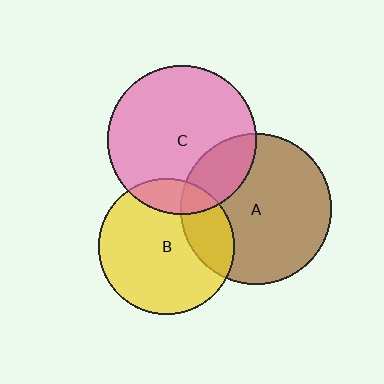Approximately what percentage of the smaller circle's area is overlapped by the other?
Approximately 20%.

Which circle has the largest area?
Circle A (brown).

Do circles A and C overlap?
Yes.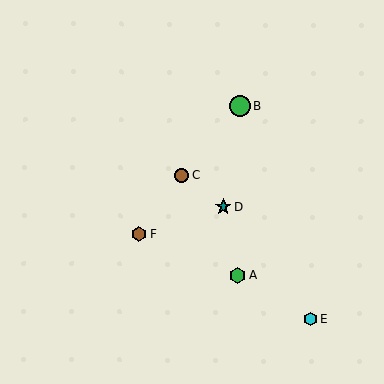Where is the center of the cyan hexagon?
The center of the cyan hexagon is at (311, 319).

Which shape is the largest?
The green circle (labeled B) is the largest.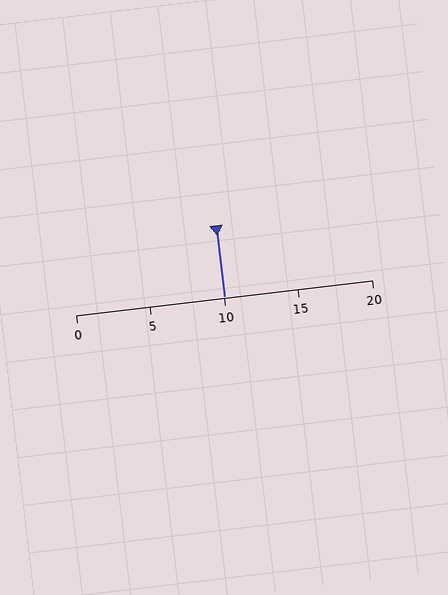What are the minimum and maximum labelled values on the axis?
The axis runs from 0 to 20.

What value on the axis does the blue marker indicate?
The marker indicates approximately 10.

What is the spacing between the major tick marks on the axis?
The major ticks are spaced 5 apart.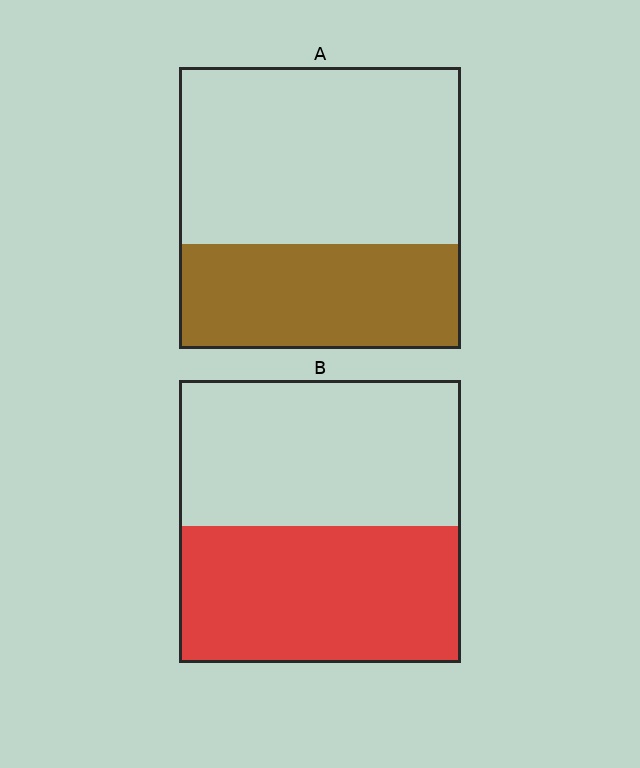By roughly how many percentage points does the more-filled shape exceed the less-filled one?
By roughly 10 percentage points (B over A).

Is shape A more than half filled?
No.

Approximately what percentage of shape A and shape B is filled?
A is approximately 35% and B is approximately 50%.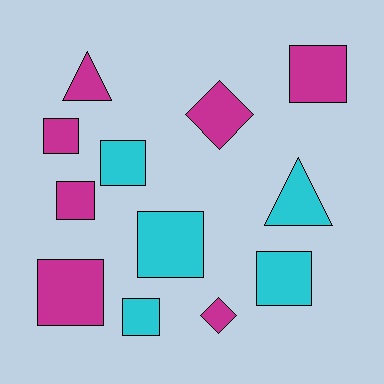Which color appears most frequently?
Magenta, with 7 objects.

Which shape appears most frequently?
Square, with 8 objects.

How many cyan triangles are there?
There is 1 cyan triangle.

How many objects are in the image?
There are 12 objects.